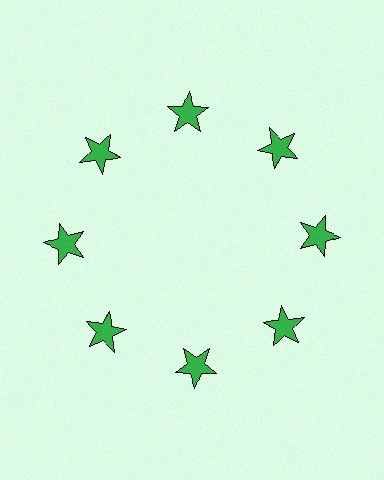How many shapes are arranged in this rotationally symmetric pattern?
There are 8 shapes, arranged in 8 groups of 1.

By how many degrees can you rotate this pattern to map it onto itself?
The pattern maps onto itself every 45 degrees of rotation.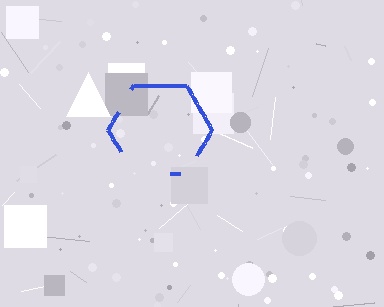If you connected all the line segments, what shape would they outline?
They would outline a hexagon.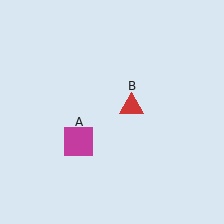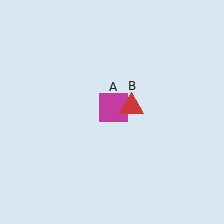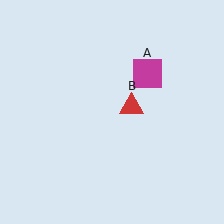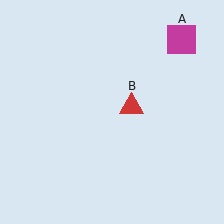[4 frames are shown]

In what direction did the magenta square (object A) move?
The magenta square (object A) moved up and to the right.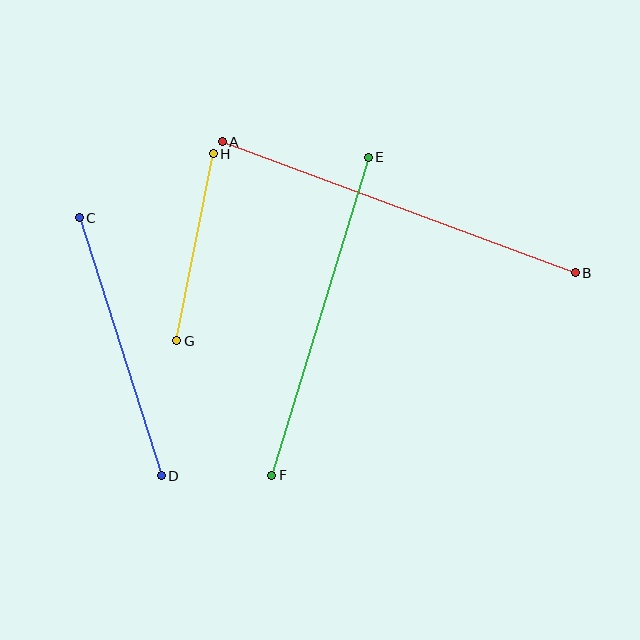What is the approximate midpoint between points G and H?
The midpoint is at approximately (195, 247) pixels.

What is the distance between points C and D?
The distance is approximately 271 pixels.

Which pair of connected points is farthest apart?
Points A and B are farthest apart.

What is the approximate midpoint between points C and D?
The midpoint is at approximately (120, 347) pixels.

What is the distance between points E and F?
The distance is approximately 332 pixels.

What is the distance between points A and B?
The distance is approximately 377 pixels.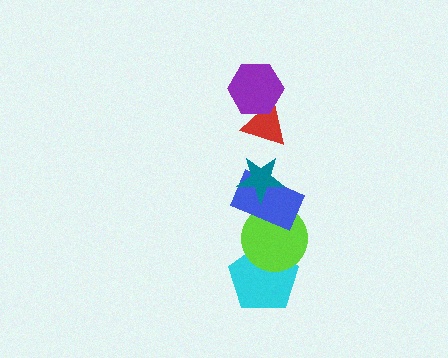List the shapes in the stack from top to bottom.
From top to bottom: the purple hexagon, the red triangle, the teal star, the blue rectangle, the lime circle, the cyan pentagon.